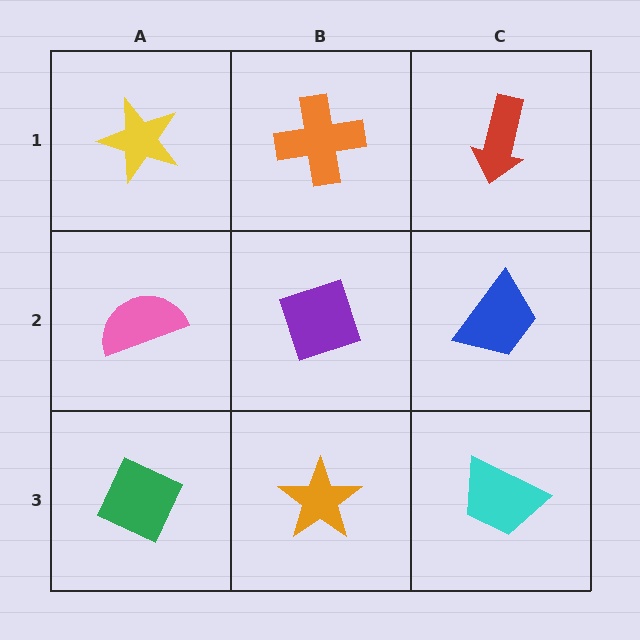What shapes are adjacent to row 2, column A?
A yellow star (row 1, column A), a green diamond (row 3, column A), a purple diamond (row 2, column B).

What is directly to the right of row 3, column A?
An orange star.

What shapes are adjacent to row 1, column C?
A blue trapezoid (row 2, column C), an orange cross (row 1, column B).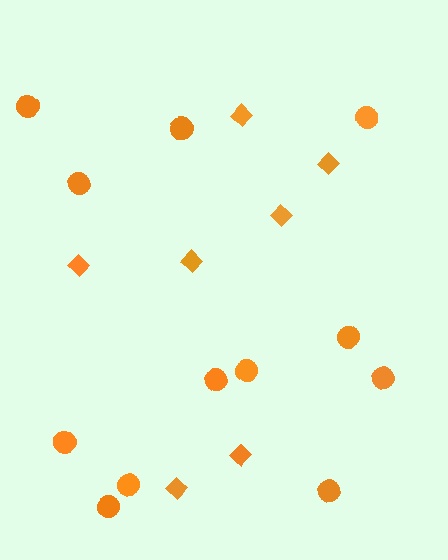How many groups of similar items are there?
There are 2 groups: one group of diamonds (7) and one group of circles (12).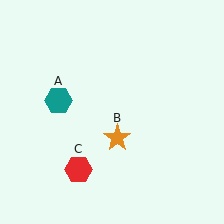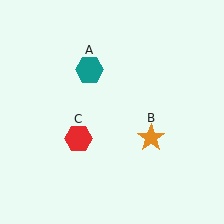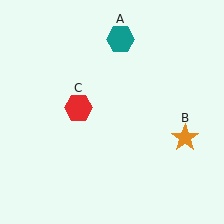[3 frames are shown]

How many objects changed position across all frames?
3 objects changed position: teal hexagon (object A), orange star (object B), red hexagon (object C).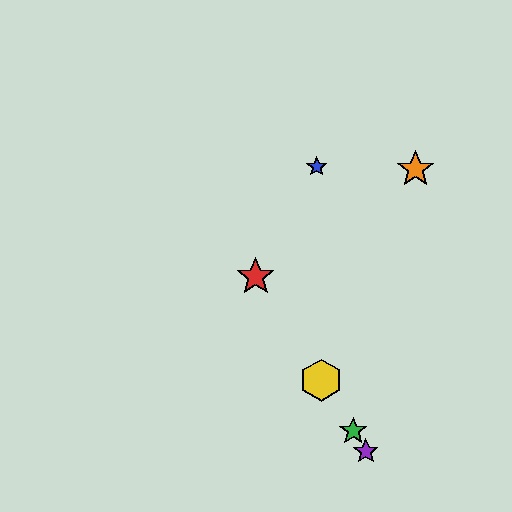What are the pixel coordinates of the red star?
The red star is at (256, 277).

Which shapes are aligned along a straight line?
The red star, the green star, the yellow hexagon, the purple star are aligned along a straight line.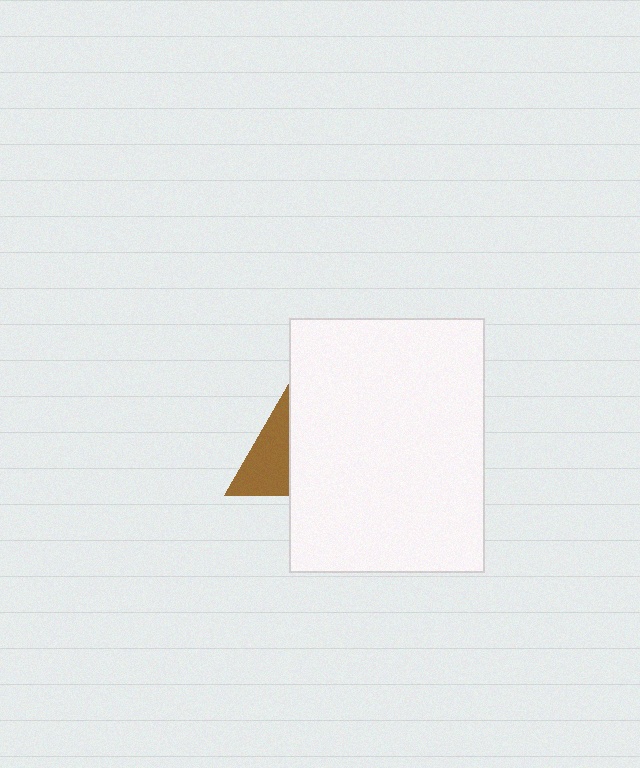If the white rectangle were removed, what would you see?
You would see the complete brown triangle.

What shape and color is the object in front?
The object in front is a white rectangle.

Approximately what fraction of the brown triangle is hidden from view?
Roughly 48% of the brown triangle is hidden behind the white rectangle.